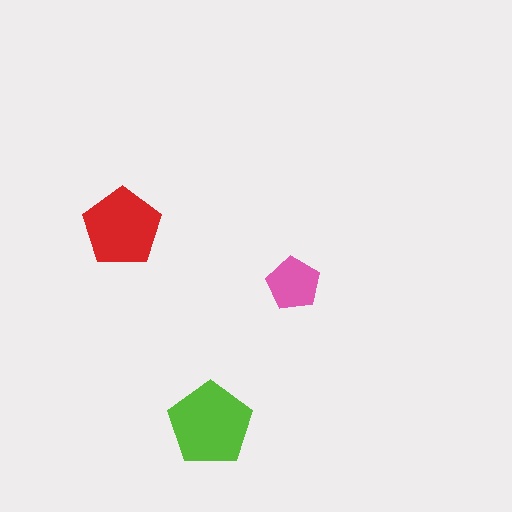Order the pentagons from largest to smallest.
the lime one, the red one, the pink one.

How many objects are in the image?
There are 3 objects in the image.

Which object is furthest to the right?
The pink pentagon is rightmost.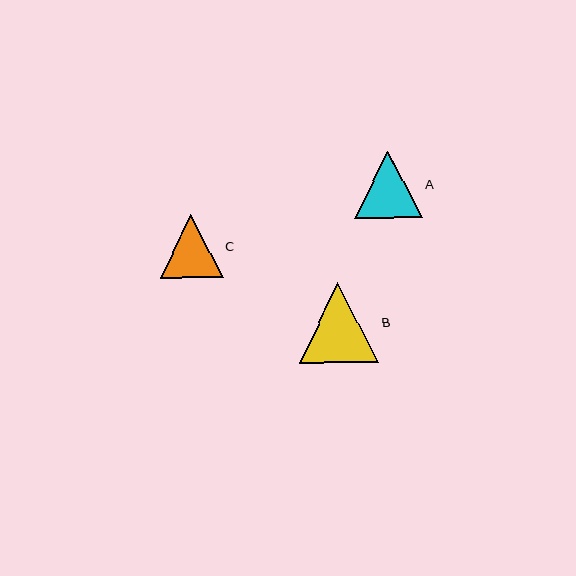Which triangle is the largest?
Triangle B is the largest with a size of approximately 79 pixels.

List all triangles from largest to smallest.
From largest to smallest: B, A, C.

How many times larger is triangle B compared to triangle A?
Triangle B is approximately 1.2 times the size of triangle A.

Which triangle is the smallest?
Triangle C is the smallest with a size of approximately 63 pixels.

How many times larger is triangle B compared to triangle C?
Triangle B is approximately 1.3 times the size of triangle C.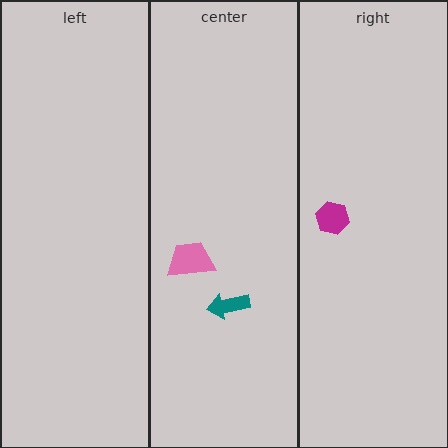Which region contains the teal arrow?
The center region.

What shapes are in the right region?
The magenta hexagon.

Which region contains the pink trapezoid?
The center region.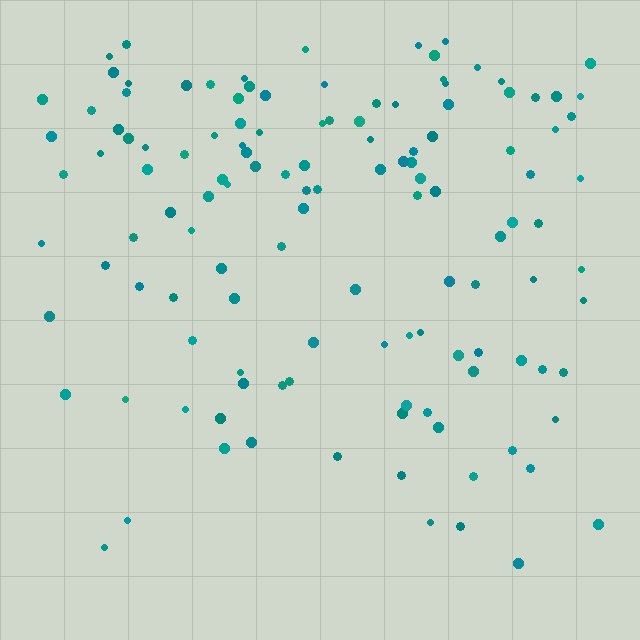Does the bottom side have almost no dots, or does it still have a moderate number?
Still a moderate number, just noticeably fewer than the top.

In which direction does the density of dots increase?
From bottom to top, with the top side densest.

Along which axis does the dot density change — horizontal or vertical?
Vertical.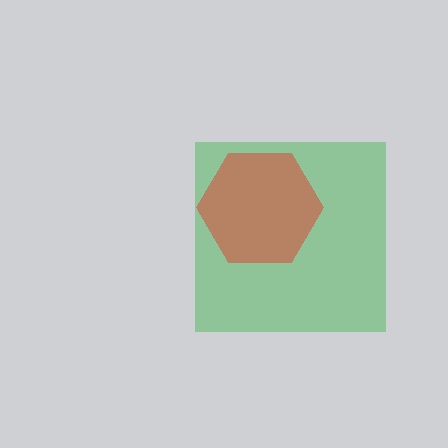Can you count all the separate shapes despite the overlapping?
Yes, there are 2 separate shapes.